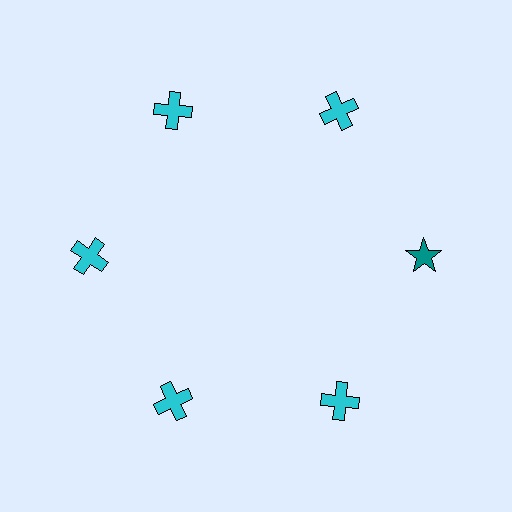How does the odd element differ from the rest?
It differs in both color (teal instead of cyan) and shape (star instead of cross).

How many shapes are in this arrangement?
There are 6 shapes arranged in a ring pattern.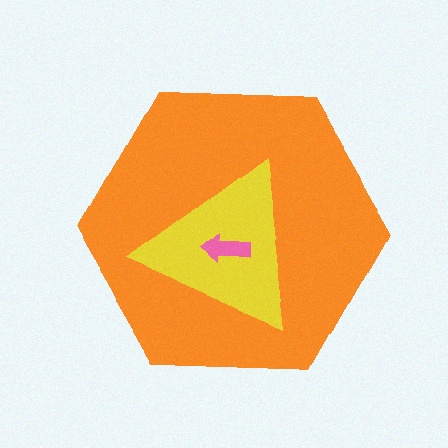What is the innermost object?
The pink arrow.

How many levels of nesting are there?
3.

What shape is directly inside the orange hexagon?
The yellow triangle.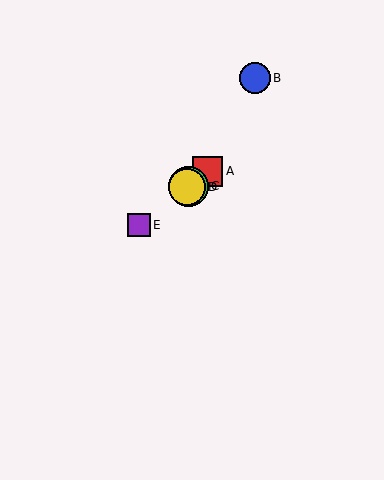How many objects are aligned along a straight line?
4 objects (A, C, D, E) are aligned along a straight line.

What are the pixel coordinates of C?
Object C is at (188, 186).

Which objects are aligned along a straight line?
Objects A, C, D, E are aligned along a straight line.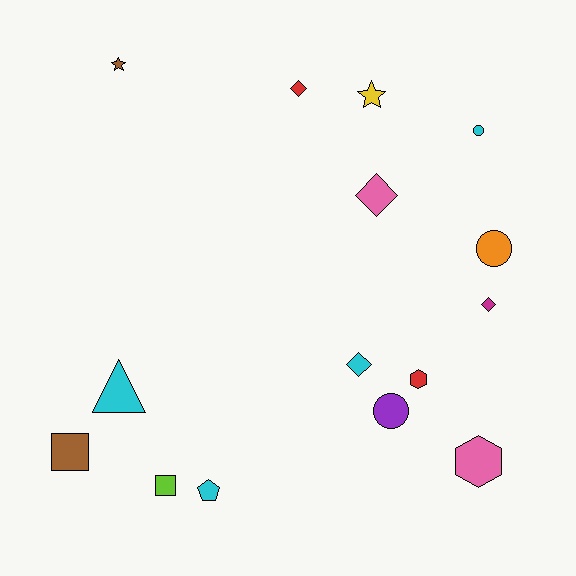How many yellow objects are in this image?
There is 1 yellow object.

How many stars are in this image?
There are 2 stars.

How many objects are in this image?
There are 15 objects.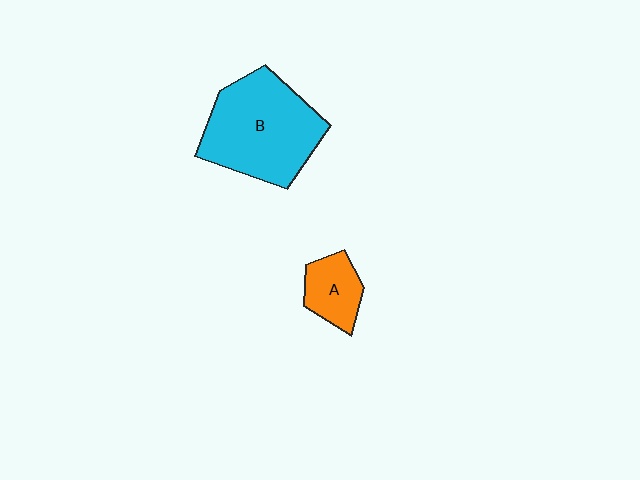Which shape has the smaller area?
Shape A (orange).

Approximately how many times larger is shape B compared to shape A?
Approximately 2.9 times.